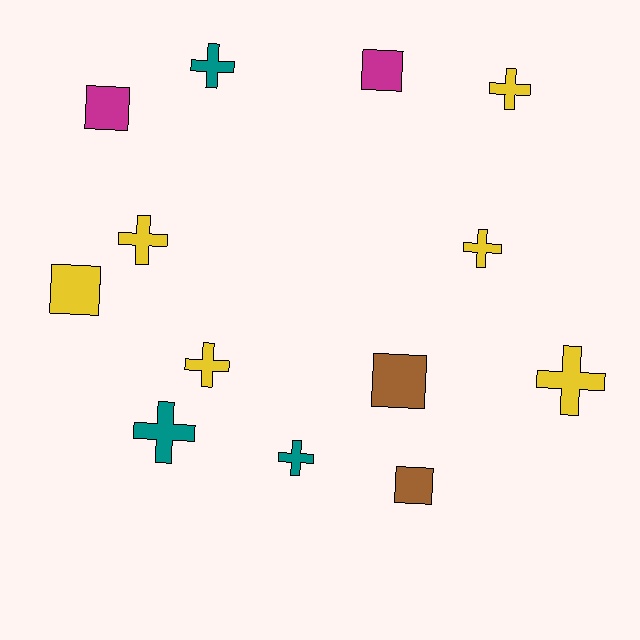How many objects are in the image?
There are 13 objects.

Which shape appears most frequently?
Cross, with 8 objects.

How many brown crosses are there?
There are no brown crosses.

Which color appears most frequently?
Yellow, with 6 objects.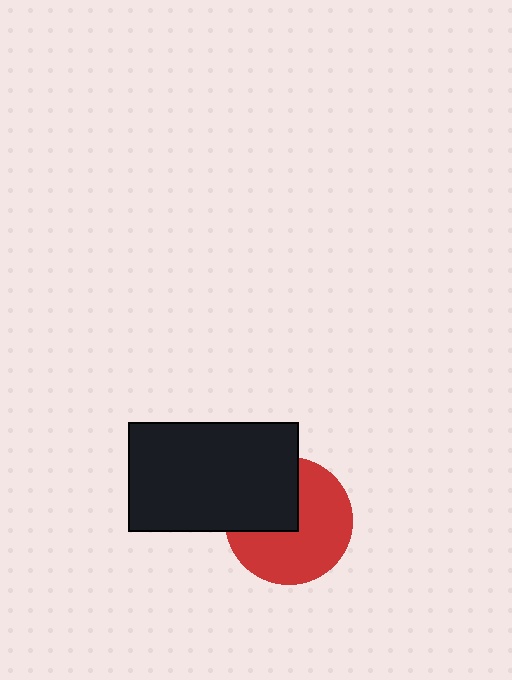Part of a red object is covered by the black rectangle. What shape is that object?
It is a circle.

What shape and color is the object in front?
The object in front is a black rectangle.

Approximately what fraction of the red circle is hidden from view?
Roughly 36% of the red circle is hidden behind the black rectangle.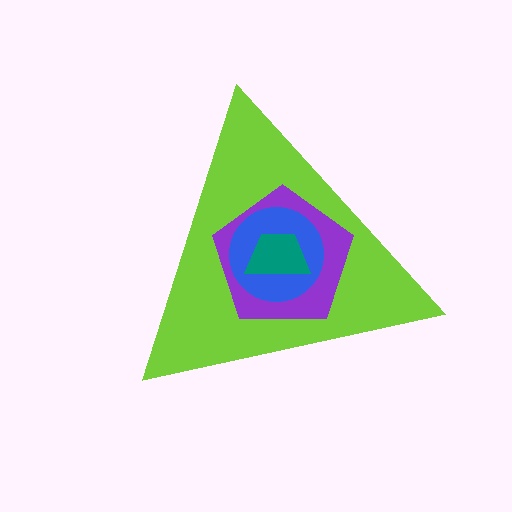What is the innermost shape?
The teal trapezoid.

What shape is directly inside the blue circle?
The teal trapezoid.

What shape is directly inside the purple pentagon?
The blue circle.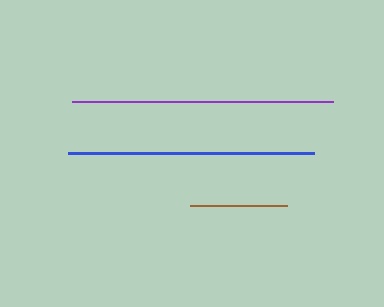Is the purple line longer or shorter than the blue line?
The purple line is longer than the blue line.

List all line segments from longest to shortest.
From longest to shortest: purple, blue, brown.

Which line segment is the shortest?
The brown line is the shortest at approximately 97 pixels.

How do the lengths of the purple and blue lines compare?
The purple and blue lines are approximately the same length.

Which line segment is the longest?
The purple line is the longest at approximately 261 pixels.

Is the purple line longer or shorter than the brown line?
The purple line is longer than the brown line.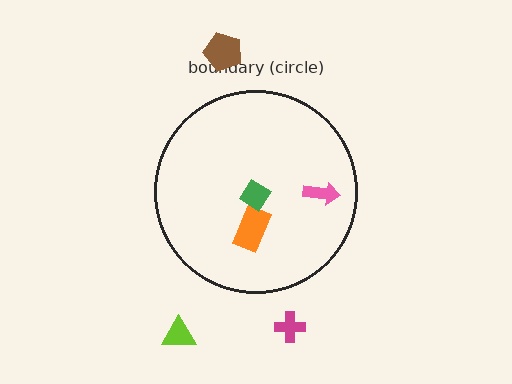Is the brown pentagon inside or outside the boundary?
Outside.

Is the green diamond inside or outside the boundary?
Inside.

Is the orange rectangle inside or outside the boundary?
Inside.